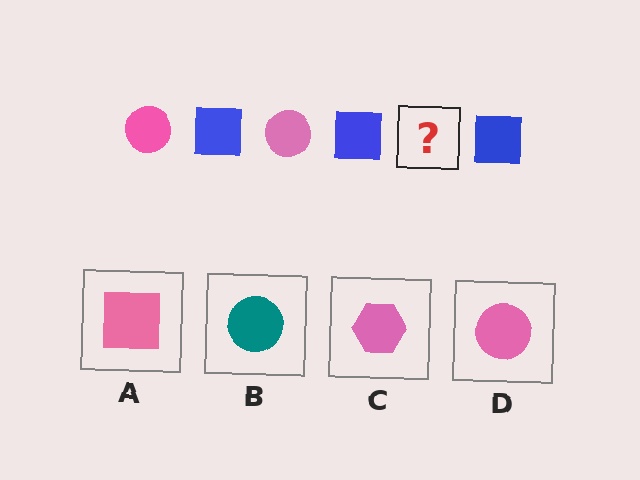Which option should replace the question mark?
Option D.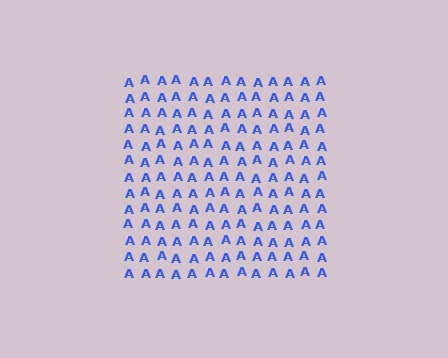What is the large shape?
The large shape is a square.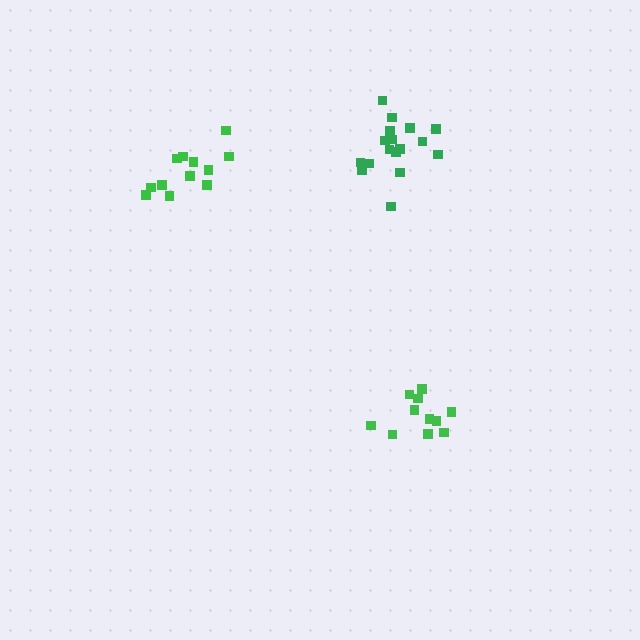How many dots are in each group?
Group 1: 11 dots, Group 2: 17 dots, Group 3: 12 dots (40 total).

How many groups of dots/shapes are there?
There are 3 groups.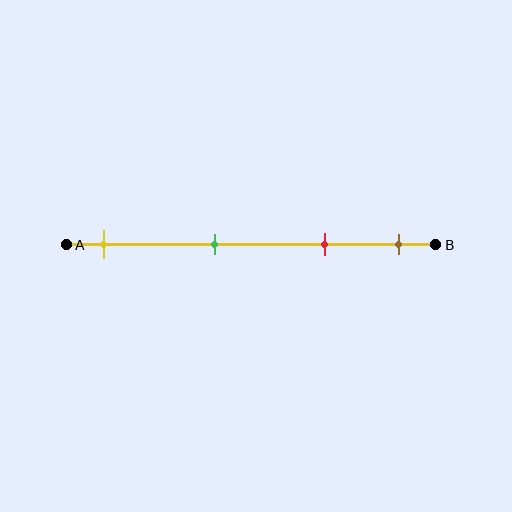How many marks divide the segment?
There are 4 marks dividing the segment.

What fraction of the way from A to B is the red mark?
The red mark is approximately 70% (0.7) of the way from A to B.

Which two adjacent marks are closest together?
The red and brown marks are the closest adjacent pair.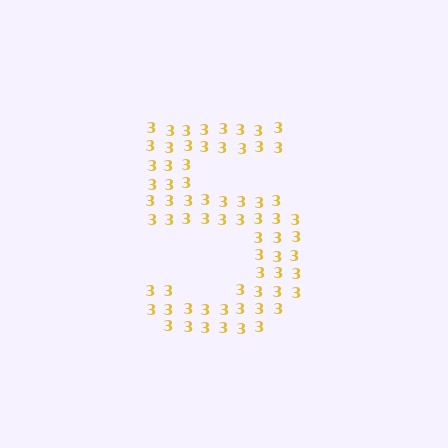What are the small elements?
The small elements are digit 3's.